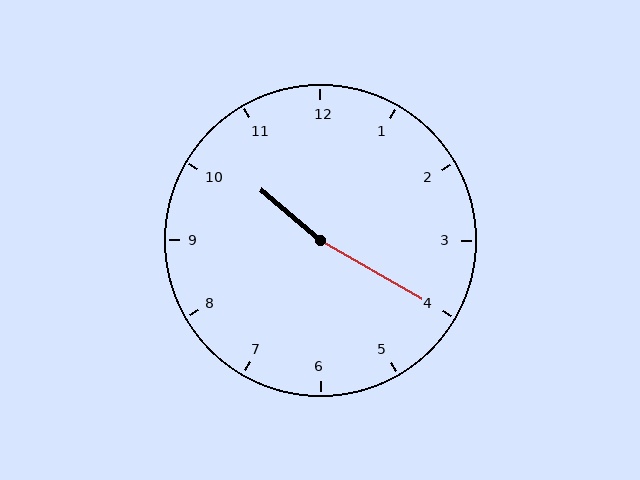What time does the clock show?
10:20.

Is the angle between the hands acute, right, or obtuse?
It is obtuse.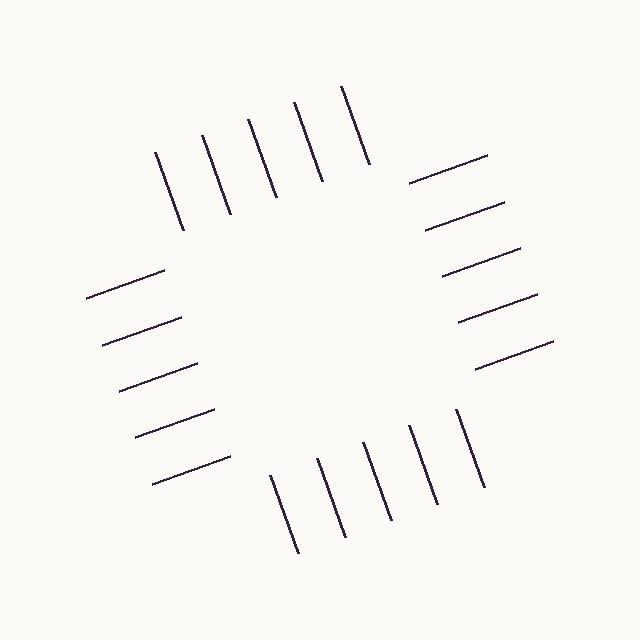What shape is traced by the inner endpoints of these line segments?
An illusory square — the line segments terminate on its edges but no continuous stroke is drawn.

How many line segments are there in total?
20 — 5 along each of the 4 edges.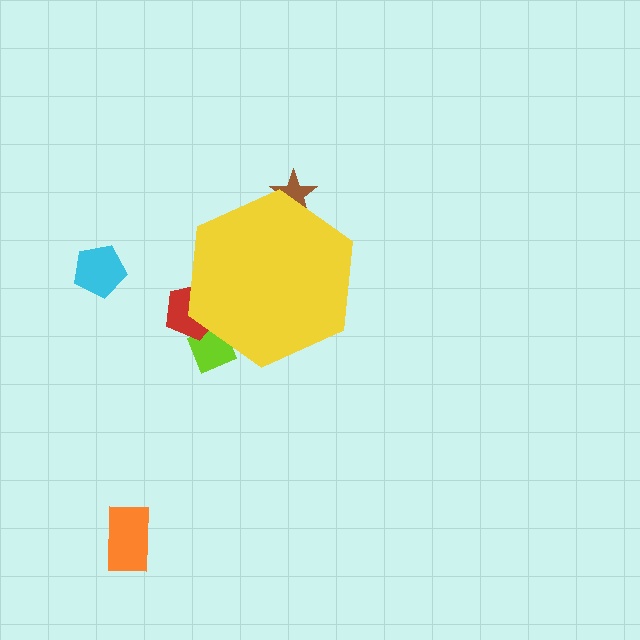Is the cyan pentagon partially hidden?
No, the cyan pentagon is fully visible.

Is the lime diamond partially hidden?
Yes, the lime diamond is partially hidden behind the yellow hexagon.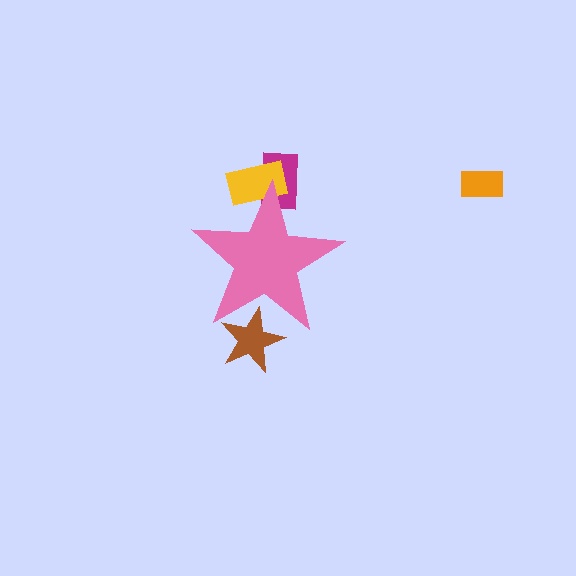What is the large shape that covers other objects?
A pink star.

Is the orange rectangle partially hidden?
No, the orange rectangle is fully visible.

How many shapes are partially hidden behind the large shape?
3 shapes are partially hidden.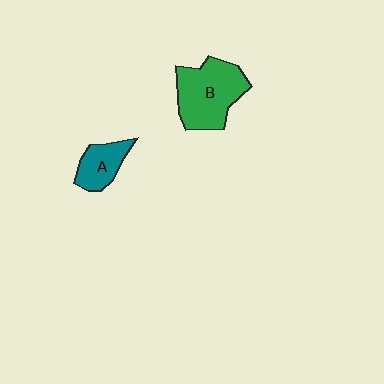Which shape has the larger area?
Shape B (green).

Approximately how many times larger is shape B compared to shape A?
Approximately 2.0 times.